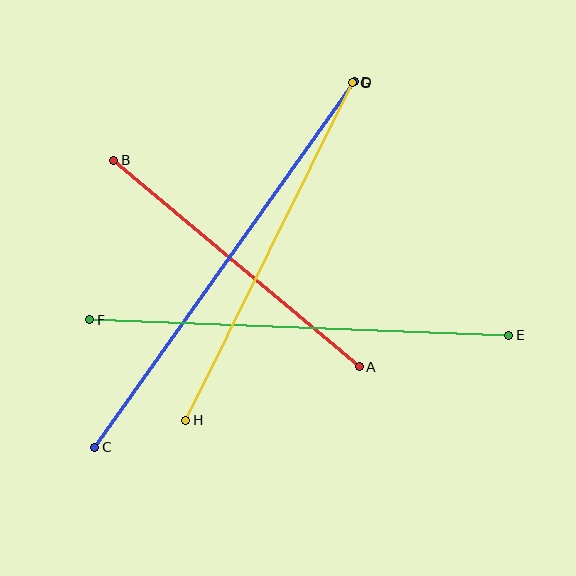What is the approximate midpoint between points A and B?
The midpoint is at approximately (236, 264) pixels.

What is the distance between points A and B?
The distance is approximately 320 pixels.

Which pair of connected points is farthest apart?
Points C and D are farthest apart.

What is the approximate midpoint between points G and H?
The midpoint is at approximately (269, 251) pixels.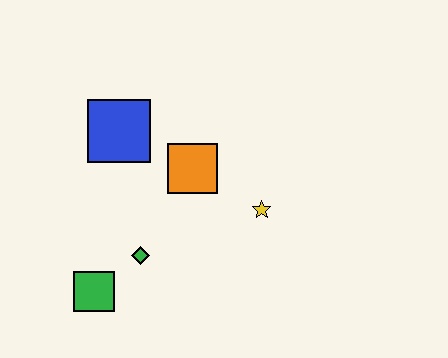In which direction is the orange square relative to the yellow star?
The orange square is to the left of the yellow star.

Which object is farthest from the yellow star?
The green square is farthest from the yellow star.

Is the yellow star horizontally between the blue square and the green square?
No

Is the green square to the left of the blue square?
Yes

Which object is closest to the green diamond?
The green square is closest to the green diamond.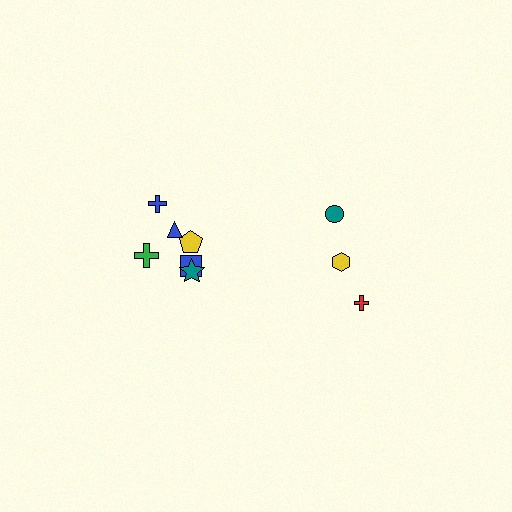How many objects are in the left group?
There are 6 objects.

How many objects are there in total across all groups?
There are 9 objects.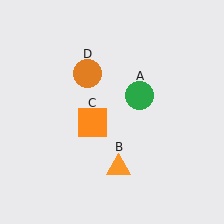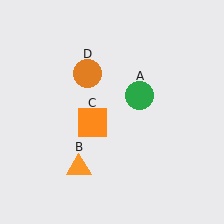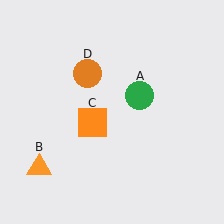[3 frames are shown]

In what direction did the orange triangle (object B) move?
The orange triangle (object B) moved left.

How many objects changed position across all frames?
1 object changed position: orange triangle (object B).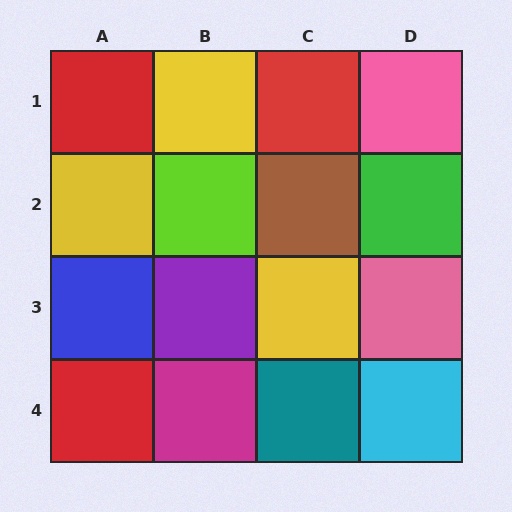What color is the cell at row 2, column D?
Green.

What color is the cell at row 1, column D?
Pink.